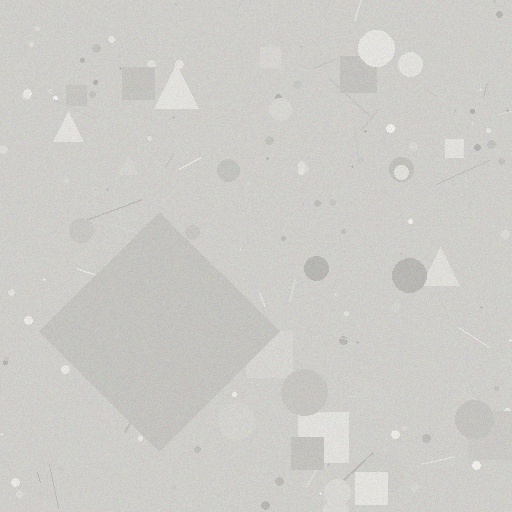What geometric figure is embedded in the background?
A diamond is embedded in the background.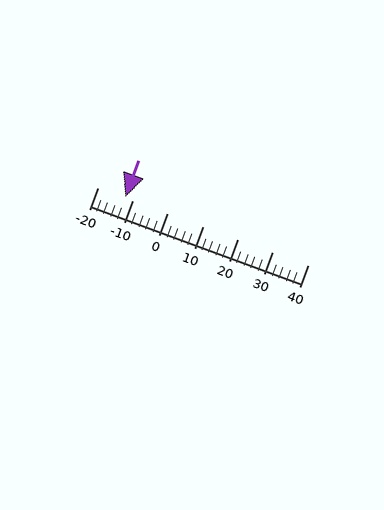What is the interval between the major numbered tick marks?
The major tick marks are spaced 10 units apart.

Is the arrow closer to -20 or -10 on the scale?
The arrow is closer to -10.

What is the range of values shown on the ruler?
The ruler shows values from -20 to 40.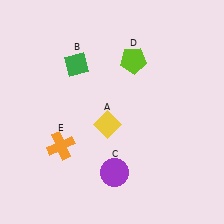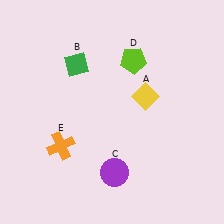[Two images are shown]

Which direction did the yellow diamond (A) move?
The yellow diamond (A) moved right.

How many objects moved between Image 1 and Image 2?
1 object moved between the two images.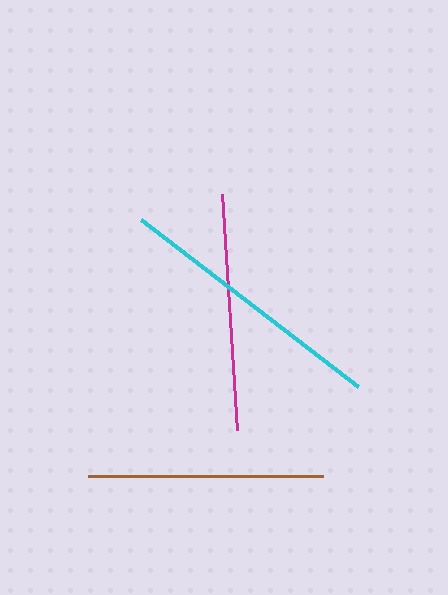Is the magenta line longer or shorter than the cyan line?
The cyan line is longer than the magenta line.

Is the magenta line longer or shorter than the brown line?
The magenta line is longer than the brown line.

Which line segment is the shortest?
The brown line is the shortest at approximately 234 pixels.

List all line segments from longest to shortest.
From longest to shortest: cyan, magenta, brown.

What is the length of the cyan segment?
The cyan segment is approximately 273 pixels long.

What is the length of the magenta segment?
The magenta segment is approximately 236 pixels long.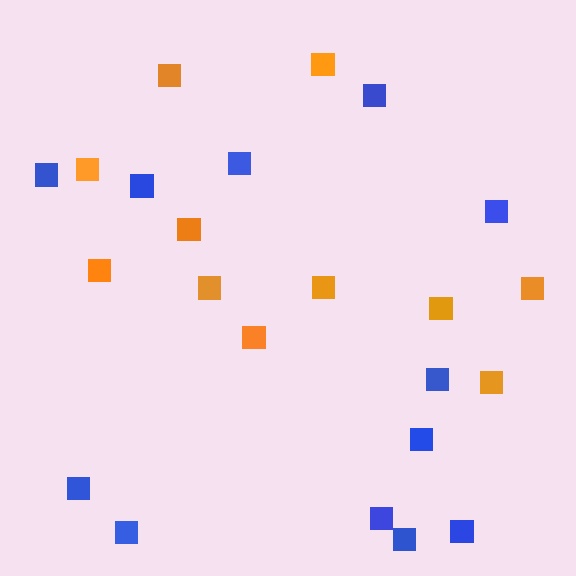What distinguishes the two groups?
There are 2 groups: one group of orange squares (11) and one group of blue squares (12).